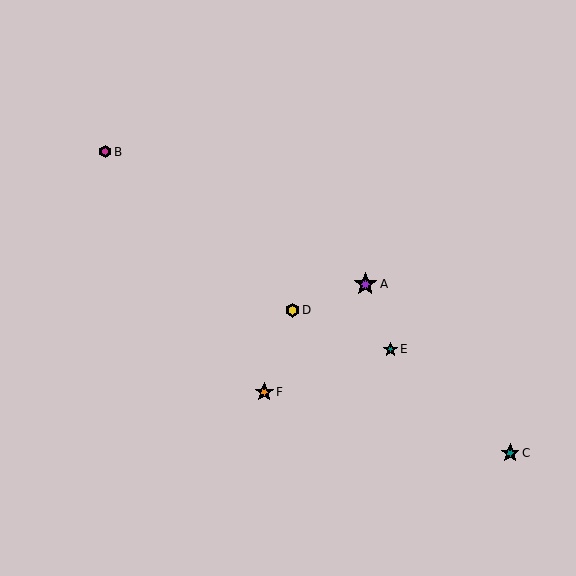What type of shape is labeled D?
Shape D is a yellow hexagon.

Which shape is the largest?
The purple star (labeled A) is the largest.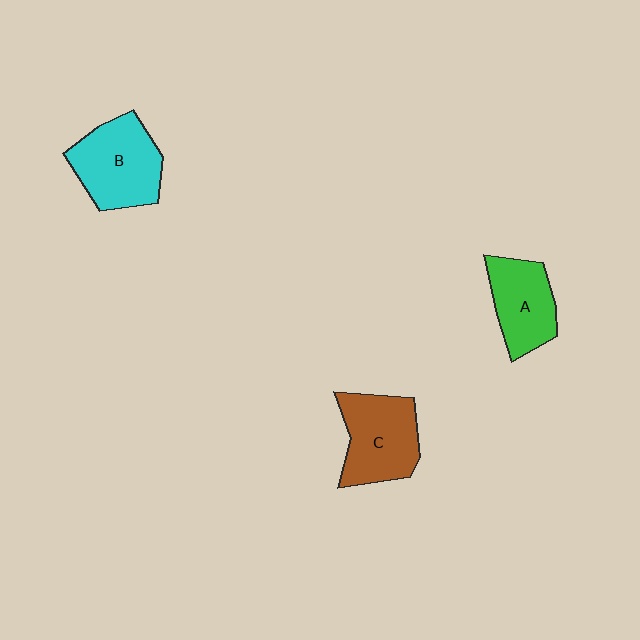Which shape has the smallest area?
Shape A (green).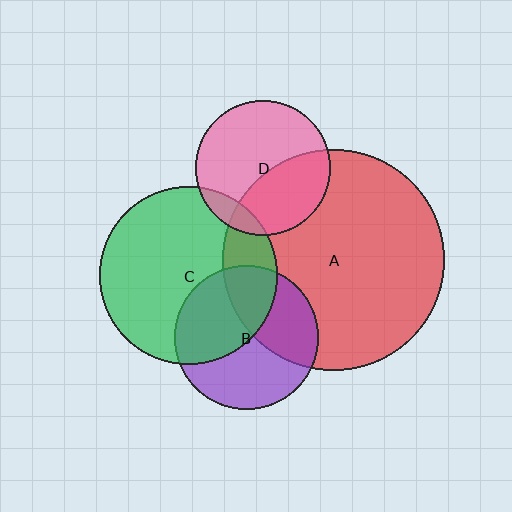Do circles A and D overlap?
Yes.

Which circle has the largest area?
Circle A (red).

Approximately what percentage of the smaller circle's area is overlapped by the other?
Approximately 40%.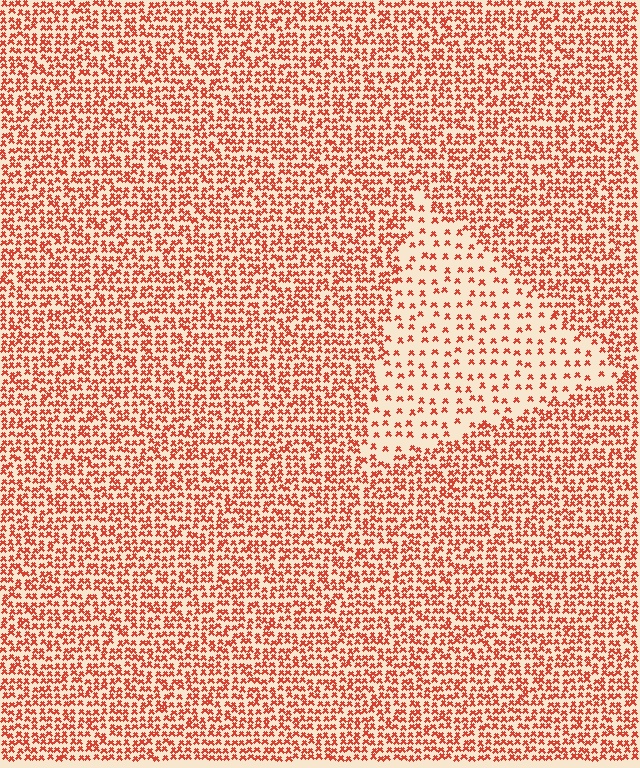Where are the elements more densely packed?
The elements are more densely packed outside the triangle boundary.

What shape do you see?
I see a triangle.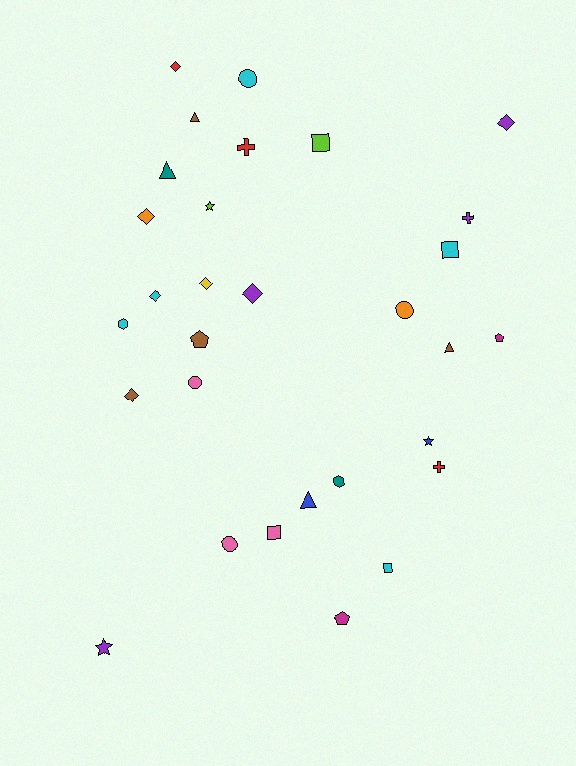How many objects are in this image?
There are 30 objects.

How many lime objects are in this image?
There are 2 lime objects.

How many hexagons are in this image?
There are 2 hexagons.